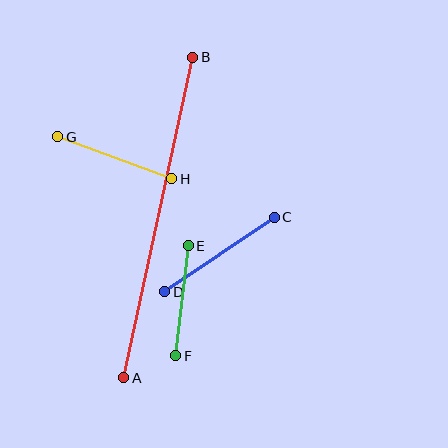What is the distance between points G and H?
The distance is approximately 121 pixels.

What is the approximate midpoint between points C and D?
The midpoint is at approximately (219, 255) pixels.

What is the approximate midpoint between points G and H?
The midpoint is at approximately (115, 158) pixels.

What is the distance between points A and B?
The distance is approximately 328 pixels.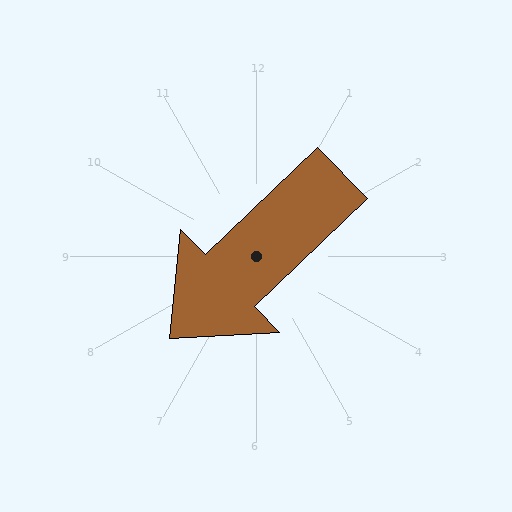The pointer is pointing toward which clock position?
Roughly 8 o'clock.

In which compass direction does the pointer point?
Southwest.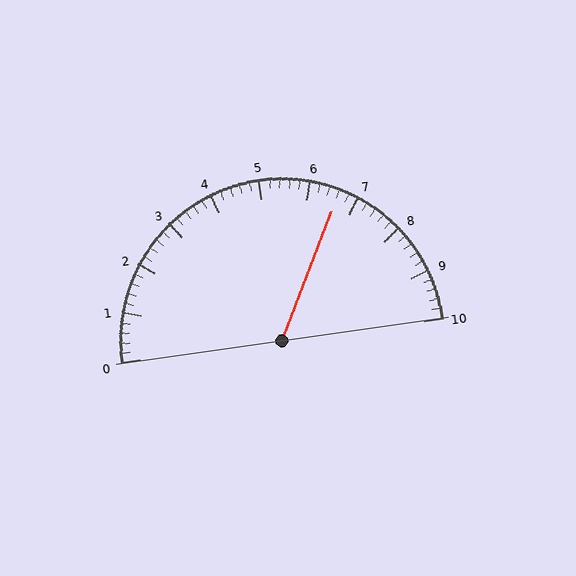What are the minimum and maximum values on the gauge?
The gauge ranges from 0 to 10.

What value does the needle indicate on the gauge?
The needle indicates approximately 6.6.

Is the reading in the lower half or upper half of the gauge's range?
The reading is in the upper half of the range (0 to 10).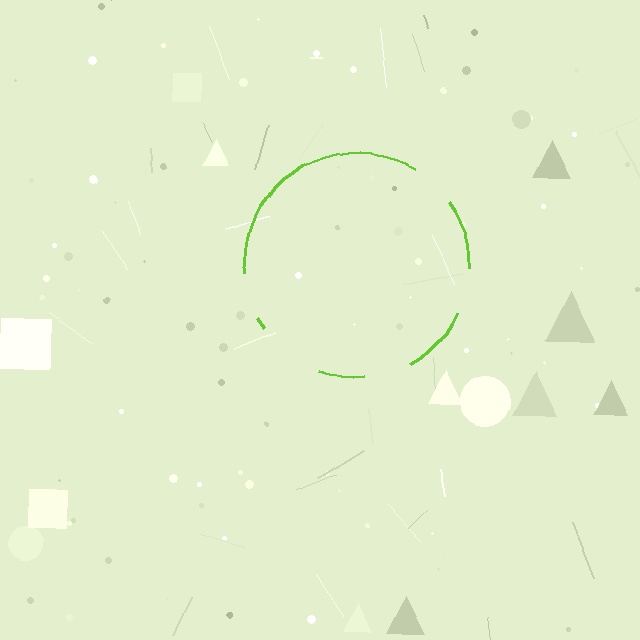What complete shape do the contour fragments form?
The contour fragments form a circle.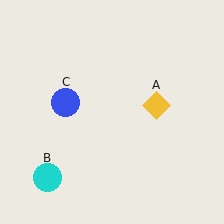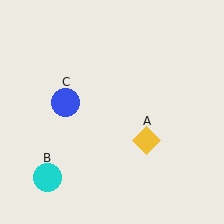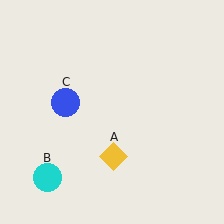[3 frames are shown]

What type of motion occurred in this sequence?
The yellow diamond (object A) rotated clockwise around the center of the scene.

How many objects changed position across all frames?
1 object changed position: yellow diamond (object A).